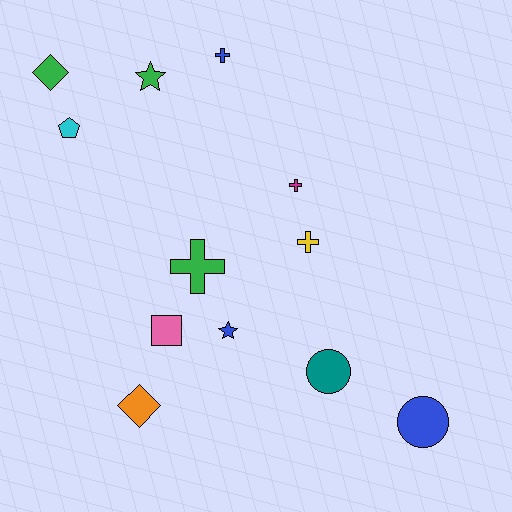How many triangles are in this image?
There are no triangles.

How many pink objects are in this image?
There is 1 pink object.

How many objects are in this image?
There are 12 objects.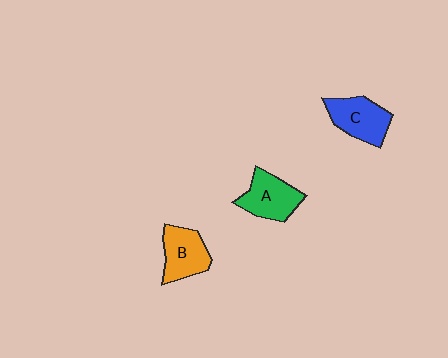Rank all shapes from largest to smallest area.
From largest to smallest: A (green), C (blue), B (orange).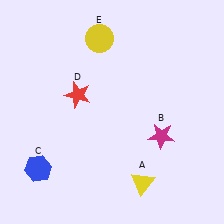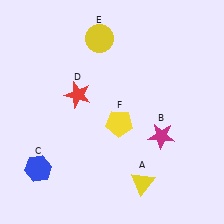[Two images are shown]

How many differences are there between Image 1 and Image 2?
There is 1 difference between the two images.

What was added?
A yellow pentagon (F) was added in Image 2.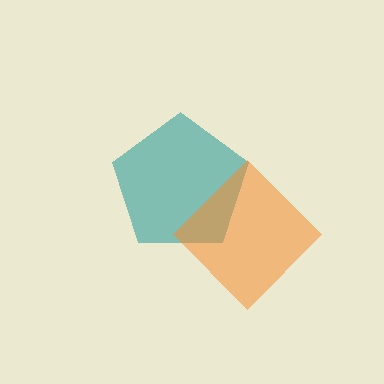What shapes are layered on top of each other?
The layered shapes are: a teal pentagon, an orange diamond.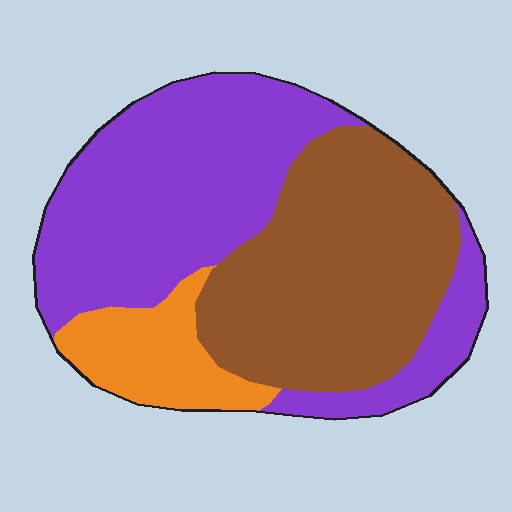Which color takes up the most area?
Purple, at roughly 45%.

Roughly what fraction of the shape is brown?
Brown covers around 40% of the shape.